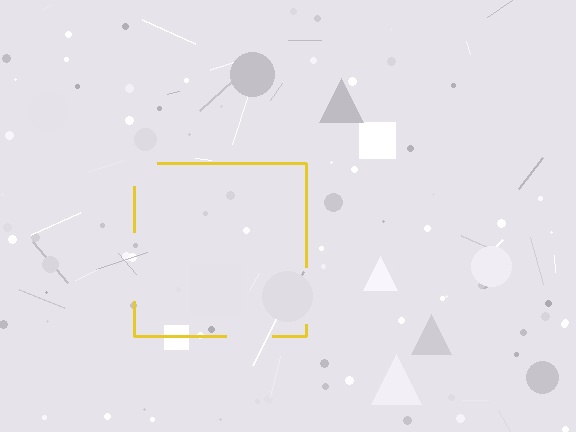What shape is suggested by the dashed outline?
The dashed outline suggests a square.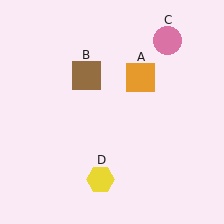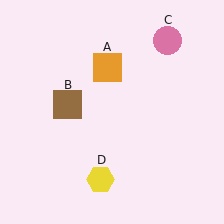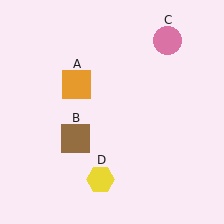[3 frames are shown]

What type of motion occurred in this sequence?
The orange square (object A), brown square (object B) rotated counterclockwise around the center of the scene.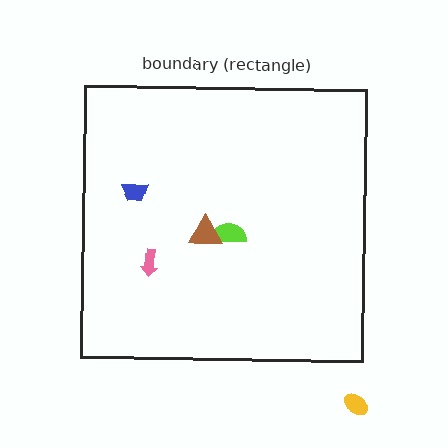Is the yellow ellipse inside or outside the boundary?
Outside.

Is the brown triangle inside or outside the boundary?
Inside.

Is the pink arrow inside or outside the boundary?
Inside.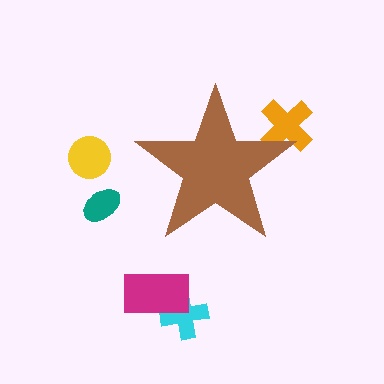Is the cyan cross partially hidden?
No, the cyan cross is fully visible.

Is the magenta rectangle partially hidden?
No, the magenta rectangle is fully visible.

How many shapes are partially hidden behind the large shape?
1 shape is partially hidden.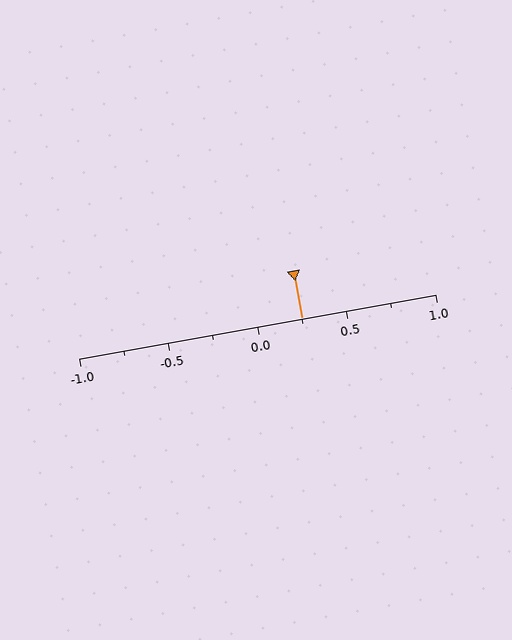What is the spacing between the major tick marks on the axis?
The major ticks are spaced 0.5 apart.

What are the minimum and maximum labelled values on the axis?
The axis runs from -1.0 to 1.0.